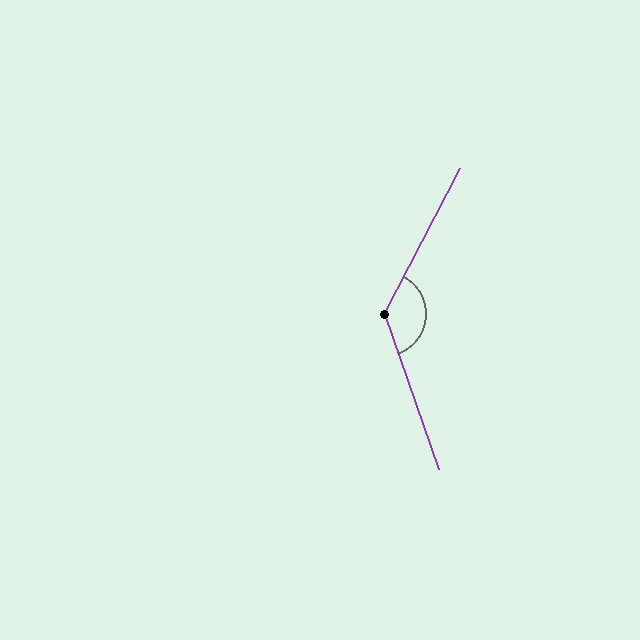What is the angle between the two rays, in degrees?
Approximately 133 degrees.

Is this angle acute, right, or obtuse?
It is obtuse.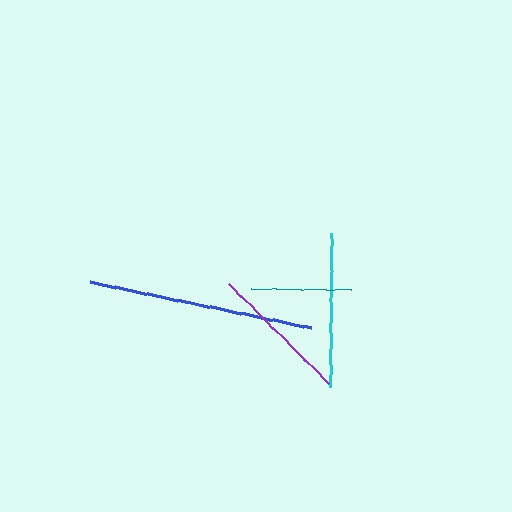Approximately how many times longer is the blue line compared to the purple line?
The blue line is approximately 1.6 times the length of the purple line.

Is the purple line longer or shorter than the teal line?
The purple line is longer than the teal line.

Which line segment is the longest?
The blue line is the longest at approximately 226 pixels.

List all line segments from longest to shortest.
From longest to shortest: blue, cyan, purple, teal.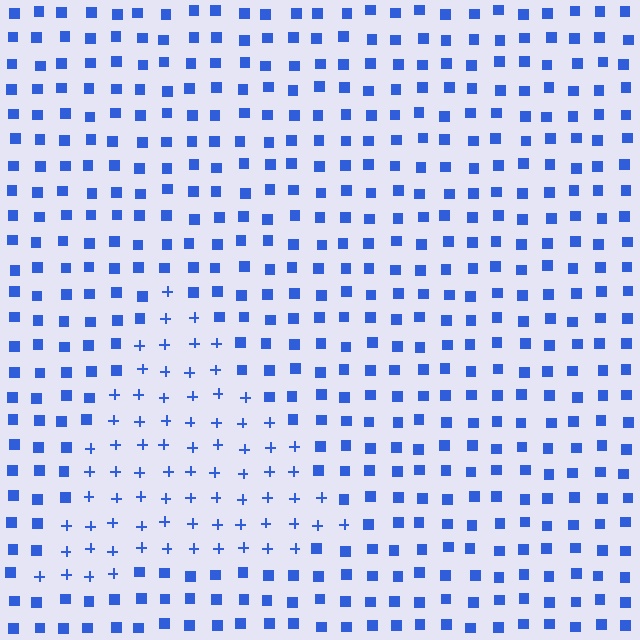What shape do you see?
I see a triangle.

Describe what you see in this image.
The image is filled with small blue elements arranged in a uniform grid. A triangle-shaped region contains plus signs, while the surrounding area contains squares. The boundary is defined purely by the change in element shape.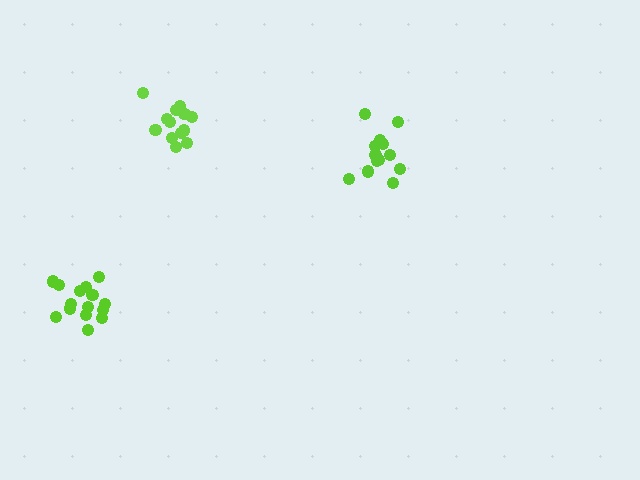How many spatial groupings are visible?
There are 3 spatial groupings.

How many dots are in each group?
Group 1: 13 dots, Group 2: 13 dots, Group 3: 15 dots (41 total).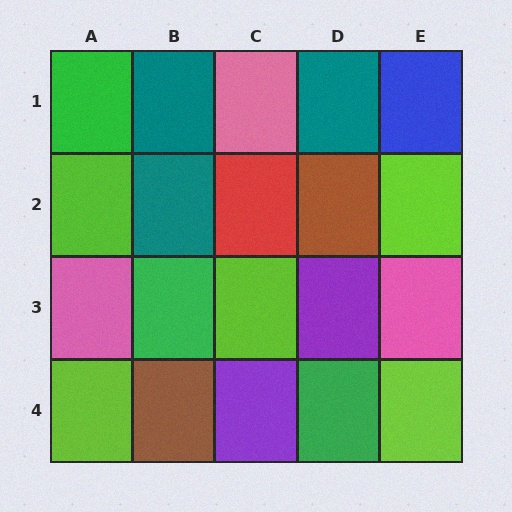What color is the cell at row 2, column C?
Red.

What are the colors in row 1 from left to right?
Green, teal, pink, teal, blue.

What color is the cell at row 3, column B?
Green.